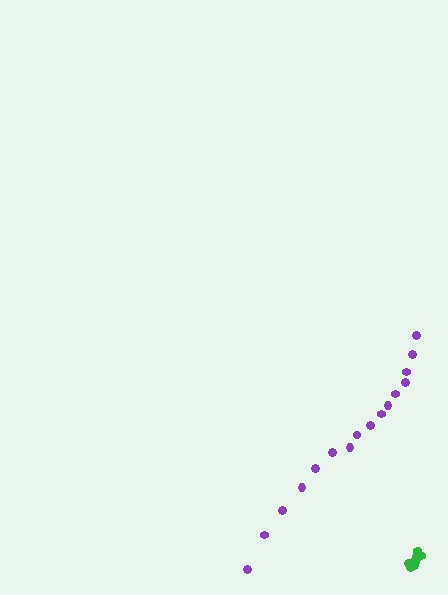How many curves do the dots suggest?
There are 2 distinct paths.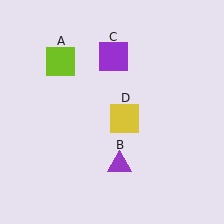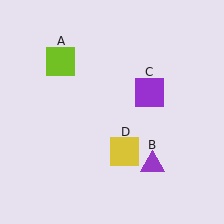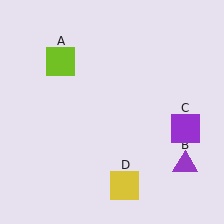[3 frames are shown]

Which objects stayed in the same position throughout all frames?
Lime square (object A) remained stationary.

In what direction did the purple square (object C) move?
The purple square (object C) moved down and to the right.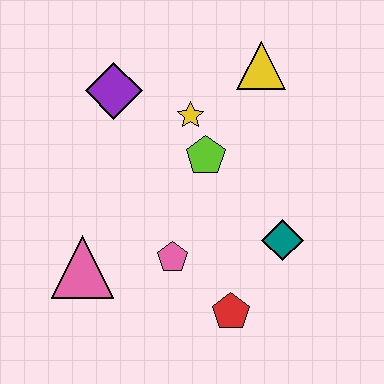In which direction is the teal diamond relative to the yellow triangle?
The teal diamond is below the yellow triangle.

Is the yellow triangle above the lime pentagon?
Yes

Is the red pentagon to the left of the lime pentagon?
No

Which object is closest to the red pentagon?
The pink pentagon is closest to the red pentagon.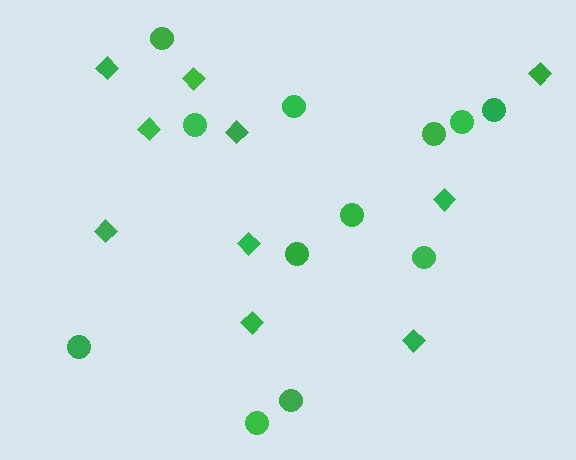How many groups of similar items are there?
There are 2 groups: one group of diamonds (10) and one group of circles (12).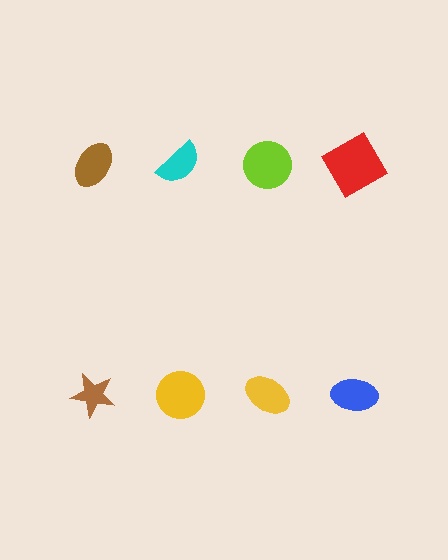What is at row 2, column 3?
A yellow ellipse.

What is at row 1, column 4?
A red square.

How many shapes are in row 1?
4 shapes.